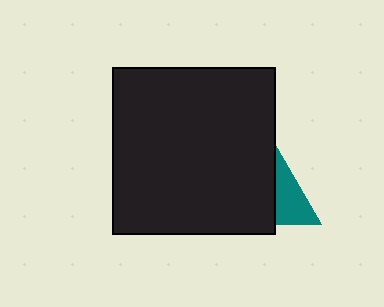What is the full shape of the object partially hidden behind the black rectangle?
The partially hidden object is a teal triangle.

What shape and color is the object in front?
The object in front is a black rectangle.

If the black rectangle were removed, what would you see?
You would see the complete teal triangle.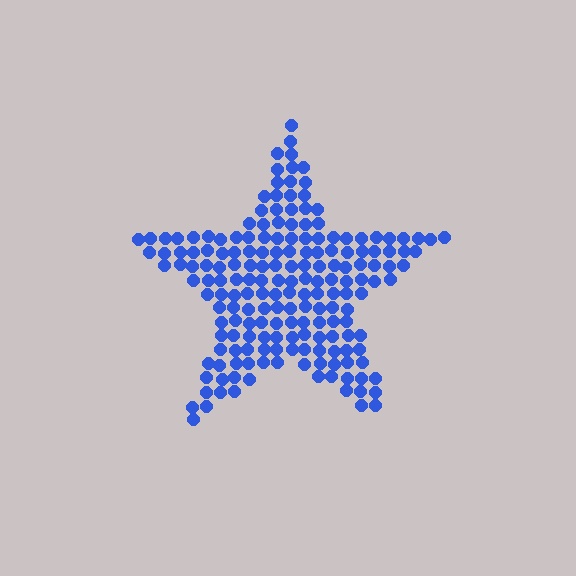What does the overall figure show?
The overall figure shows a star.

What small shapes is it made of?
It is made of small circles.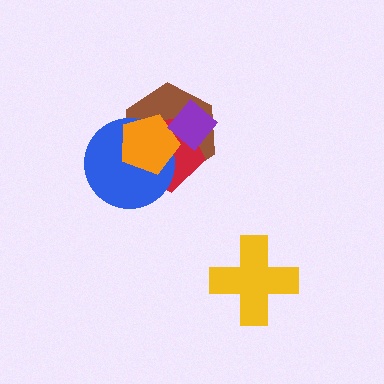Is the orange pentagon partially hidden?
Yes, it is partially covered by another shape.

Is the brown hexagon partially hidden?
Yes, it is partially covered by another shape.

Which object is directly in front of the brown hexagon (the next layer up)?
The red pentagon is directly in front of the brown hexagon.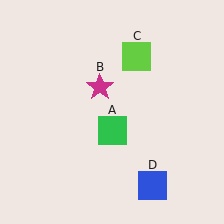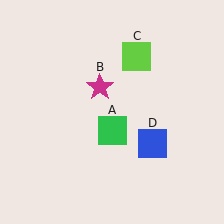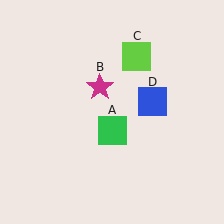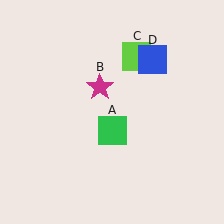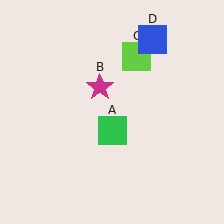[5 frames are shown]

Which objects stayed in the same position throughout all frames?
Green square (object A) and magenta star (object B) and lime square (object C) remained stationary.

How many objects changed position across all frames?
1 object changed position: blue square (object D).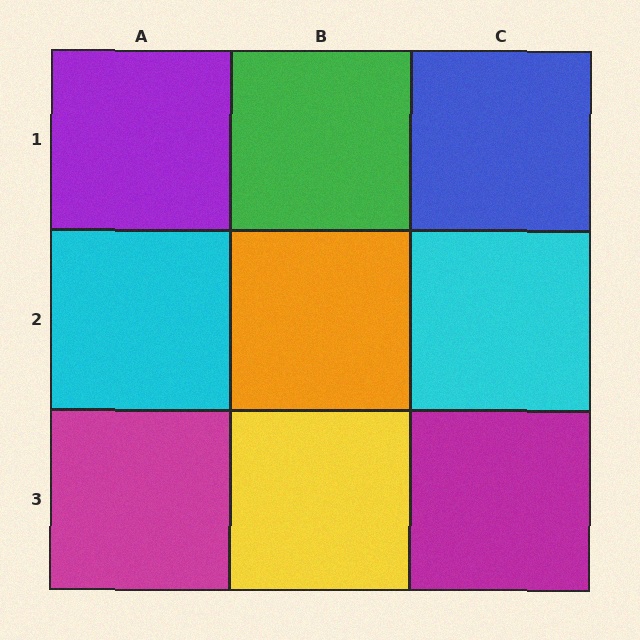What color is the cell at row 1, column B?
Green.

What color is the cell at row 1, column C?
Blue.